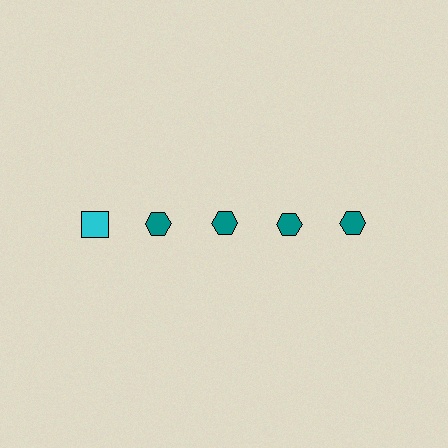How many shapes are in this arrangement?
There are 5 shapes arranged in a grid pattern.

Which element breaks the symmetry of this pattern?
The cyan square in the top row, leftmost column breaks the symmetry. All other shapes are teal hexagons.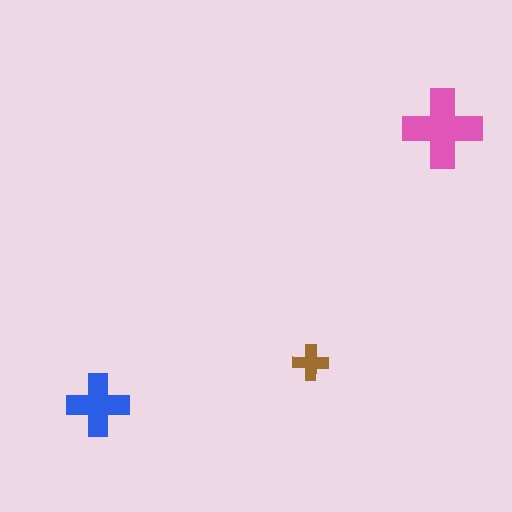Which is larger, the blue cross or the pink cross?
The pink one.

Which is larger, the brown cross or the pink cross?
The pink one.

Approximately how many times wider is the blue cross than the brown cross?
About 1.5 times wider.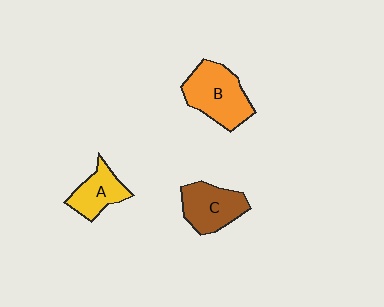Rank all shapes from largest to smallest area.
From largest to smallest: B (orange), C (brown), A (yellow).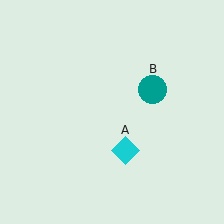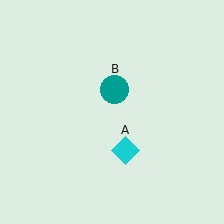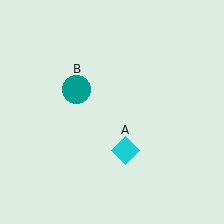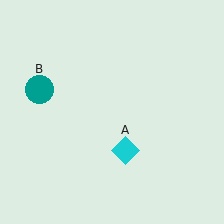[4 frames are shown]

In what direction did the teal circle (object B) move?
The teal circle (object B) moved left.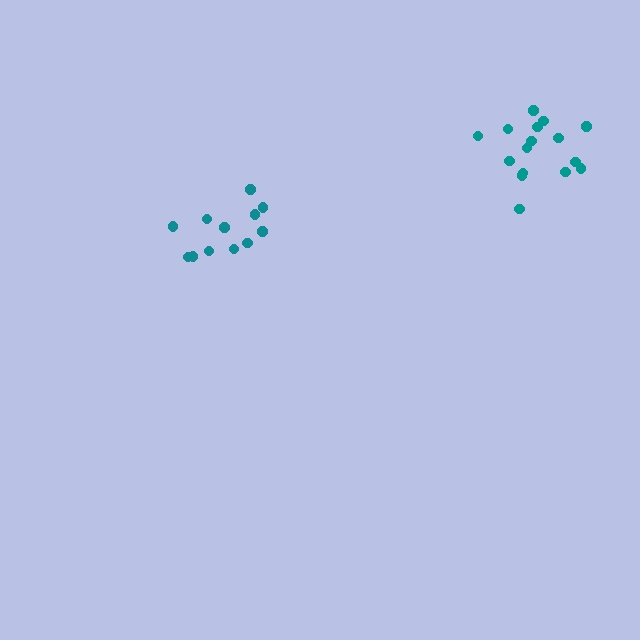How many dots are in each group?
Group 1: 16 dots, Group 2: 12 dots (28 total).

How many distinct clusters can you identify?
There are 2 distinct clusters.